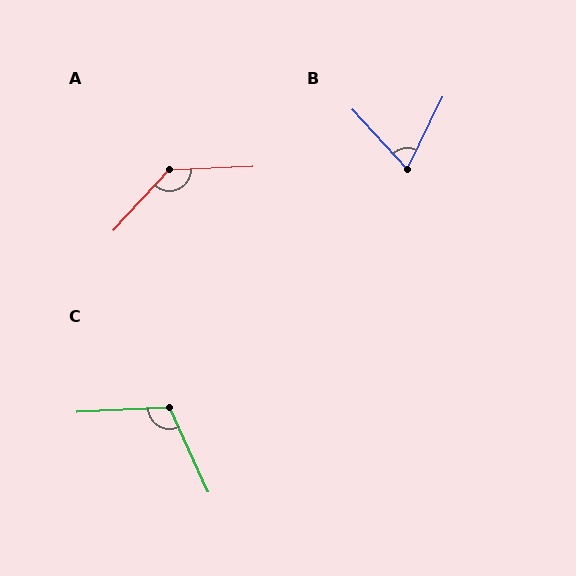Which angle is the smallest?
B, at approximately 69 degrees.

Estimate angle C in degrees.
Approximately 112 degrees.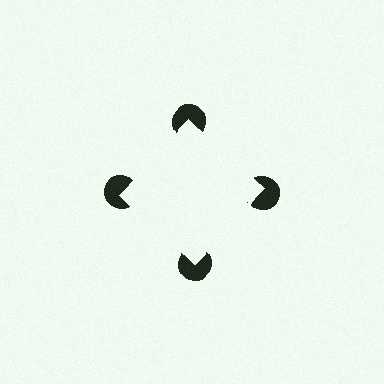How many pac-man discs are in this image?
There are 4 — one at each vertex of the illusory square.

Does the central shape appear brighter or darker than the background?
It typically appears slightly brighter than the background, even though no actual brightness change is drawn.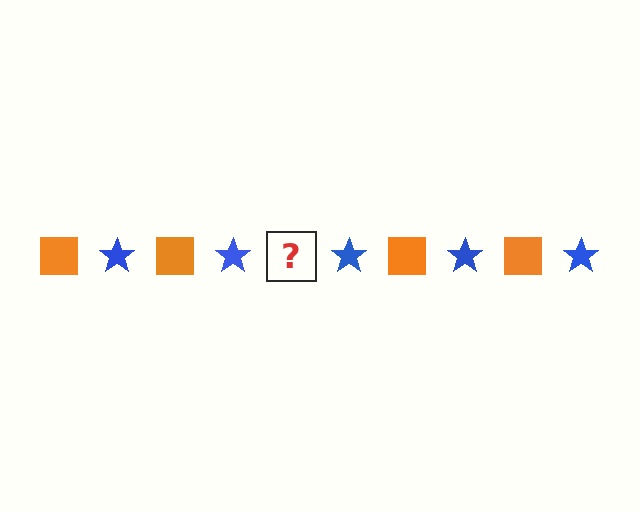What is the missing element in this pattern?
The missing element is an orange square.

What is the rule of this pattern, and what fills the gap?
The rule is that the pattern alternates between orange square and blue star. The gap should be filled with an orange square.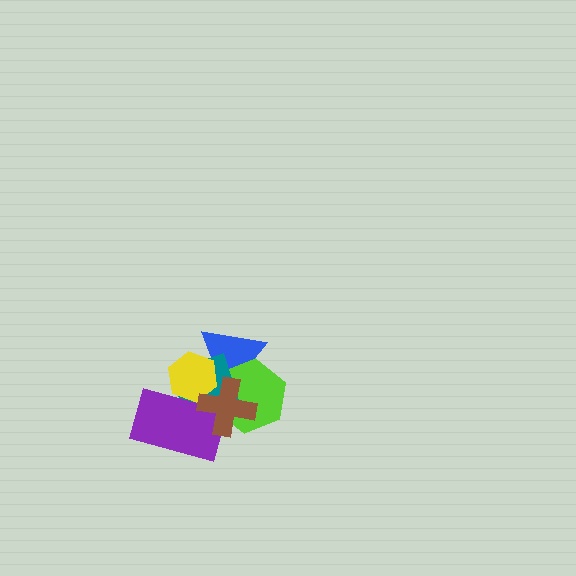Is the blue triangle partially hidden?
Yes, it is partially covered by another shape.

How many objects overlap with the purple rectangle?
3 objects overlap with the purple rectangle.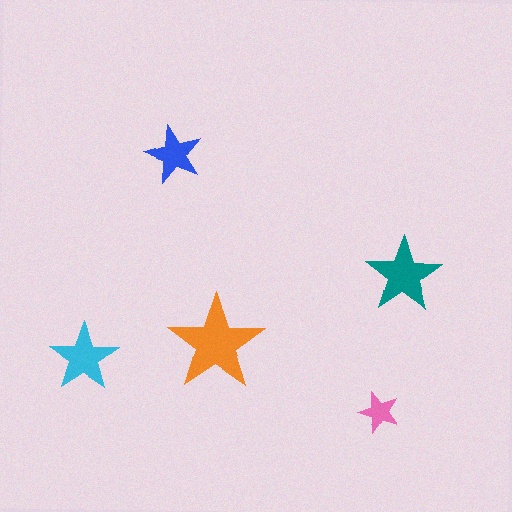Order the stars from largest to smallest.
the orange one, the teal one, the cyan one, the blue one, the pink one.